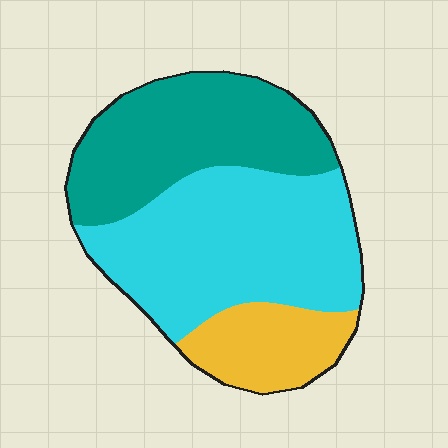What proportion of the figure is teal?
Teal takes up about three eighths (3/8) of the figure.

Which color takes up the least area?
Yellow, at roughly 15%.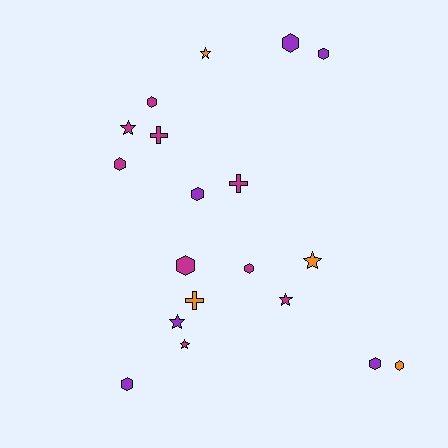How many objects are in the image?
There are 19 objects.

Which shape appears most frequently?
Hexagon, with 10 objects.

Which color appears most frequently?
Magenta, with 9 objects.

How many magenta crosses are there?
There are 2 magenta crosses.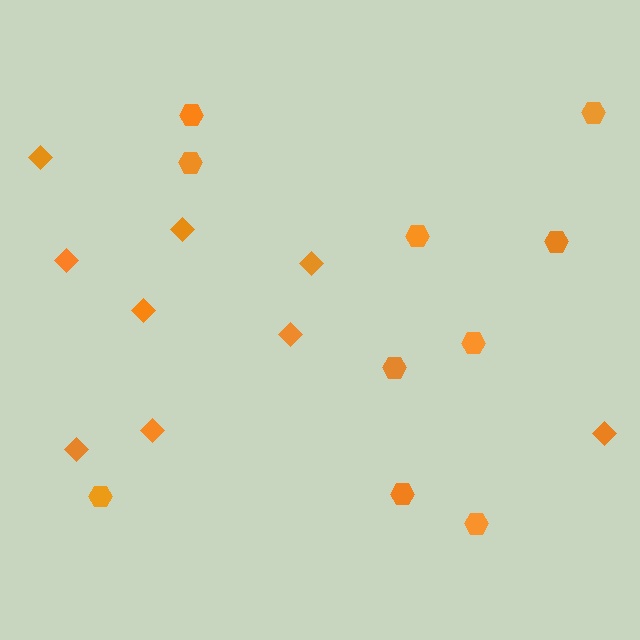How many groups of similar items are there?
There are 2 groups: one group of diamonds (9) and one group of hexagons (10).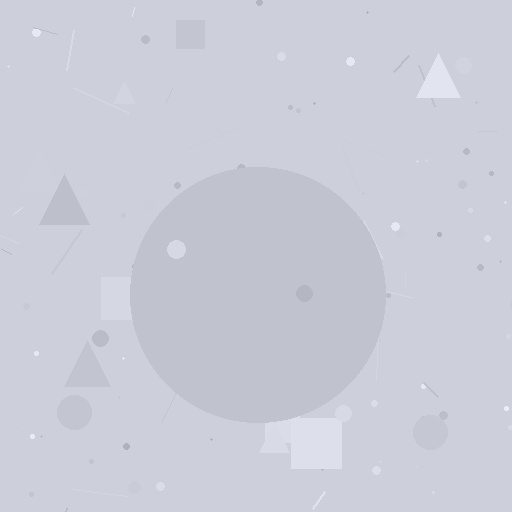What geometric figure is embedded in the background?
A circle is embedded in the background.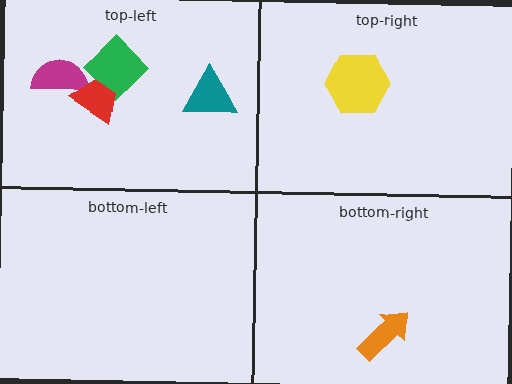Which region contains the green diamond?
The top-left region.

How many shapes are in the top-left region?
4.